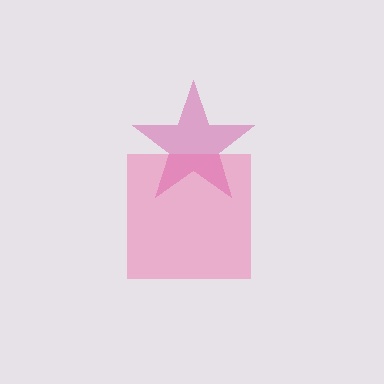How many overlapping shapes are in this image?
There are 2 overlapping shapes in the image.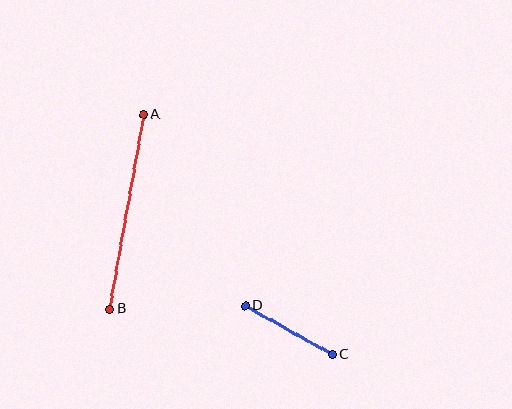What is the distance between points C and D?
The distance is approximately 99 pixels.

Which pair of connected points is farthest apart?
Points A and B are farthest apart.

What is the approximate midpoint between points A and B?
The midpoint is at approximately (127, 212) pixels.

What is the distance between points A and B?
The distance is approximately 198 pixels.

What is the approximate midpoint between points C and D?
The midpoint is at approximately (289, 330) pixels.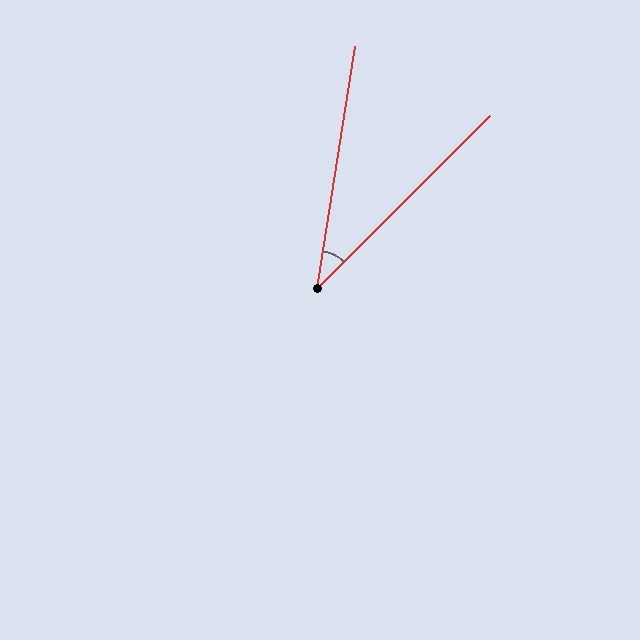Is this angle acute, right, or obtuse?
It is acute.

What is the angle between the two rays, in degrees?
Approximately 36 degrees.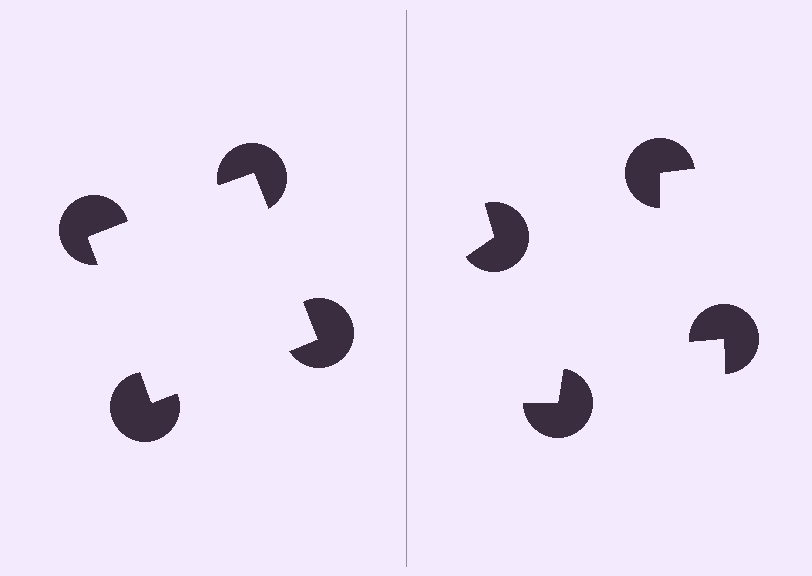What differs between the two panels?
The pac-man discs are positioned identically on both sides; only the wedge orientations differ. On the left they align to a square; on the right they are misaligned.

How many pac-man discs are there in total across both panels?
8 — 4 on each side.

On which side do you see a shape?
An illusory square appears on the left side. On the right side the wedge cuts are rotated, so no coherent shape forms.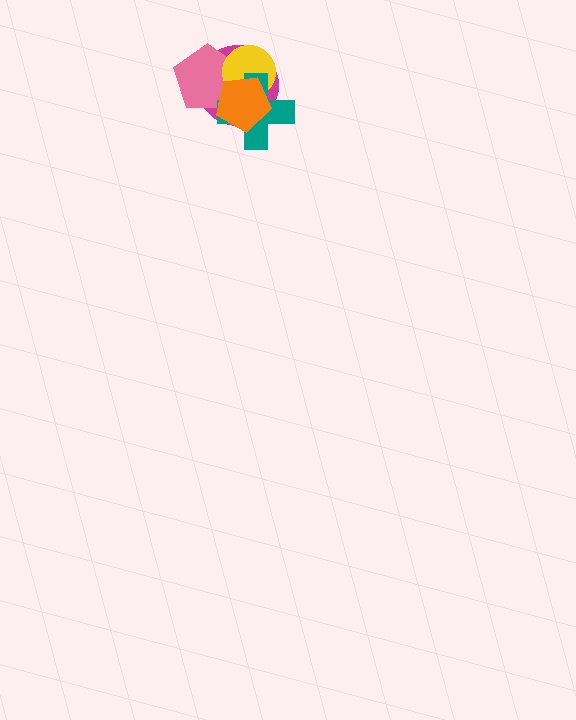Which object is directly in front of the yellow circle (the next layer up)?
The teal cross is directly in front of the yellow circle.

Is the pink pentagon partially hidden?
Yes, it is partially covered by another shape.